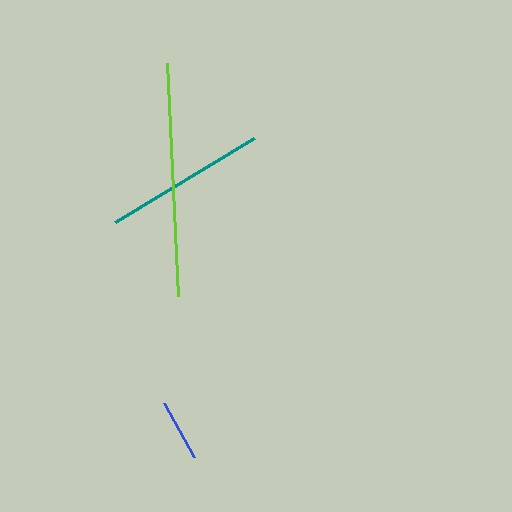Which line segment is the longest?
The lime line is the longest at approximately 233 pixels.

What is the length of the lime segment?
The lime segment is approximately 233 pixels long.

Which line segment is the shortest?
The blue line is the shortest at approximately 62 pixels.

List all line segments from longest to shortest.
From longest to shortest: lime, teal, blue.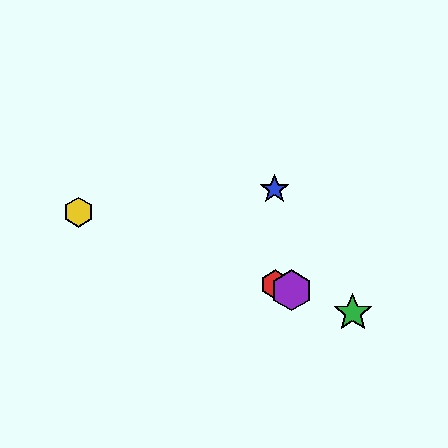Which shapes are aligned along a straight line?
The red hexagon, the green star, the yellow hexagon, the purple hexagon are aligned along a straight line.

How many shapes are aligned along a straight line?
4 shapes (the red hexagon, the green star, the yellow hexagon, the purple hexagon) are aligned along a straight line.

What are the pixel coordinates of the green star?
The green star is at (353, 313).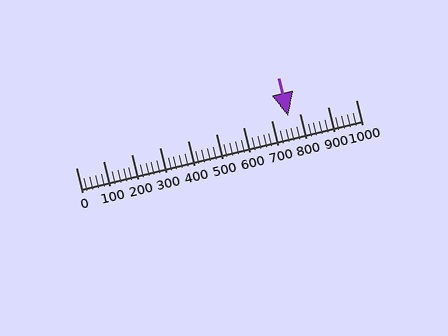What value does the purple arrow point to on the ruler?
The purple arrow points to approximately 760.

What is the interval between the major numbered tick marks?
The major tick marks are spaced 100 units apart.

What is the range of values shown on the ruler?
The ruler shows values from 0 to 1000.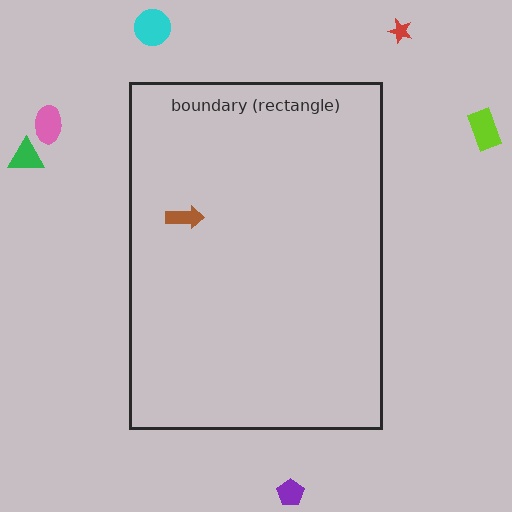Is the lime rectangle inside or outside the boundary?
Outside.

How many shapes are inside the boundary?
1 inside, 6 outside.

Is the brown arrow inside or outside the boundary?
Inside.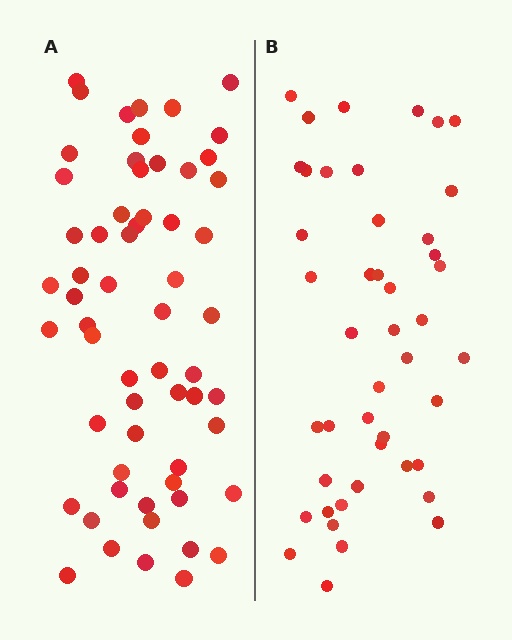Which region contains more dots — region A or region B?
Region A (the left region) has more dots.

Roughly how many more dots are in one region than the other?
Region A has approximately 15 more dots than region B.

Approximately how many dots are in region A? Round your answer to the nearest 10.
About 60 dots.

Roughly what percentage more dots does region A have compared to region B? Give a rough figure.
About 35% more.